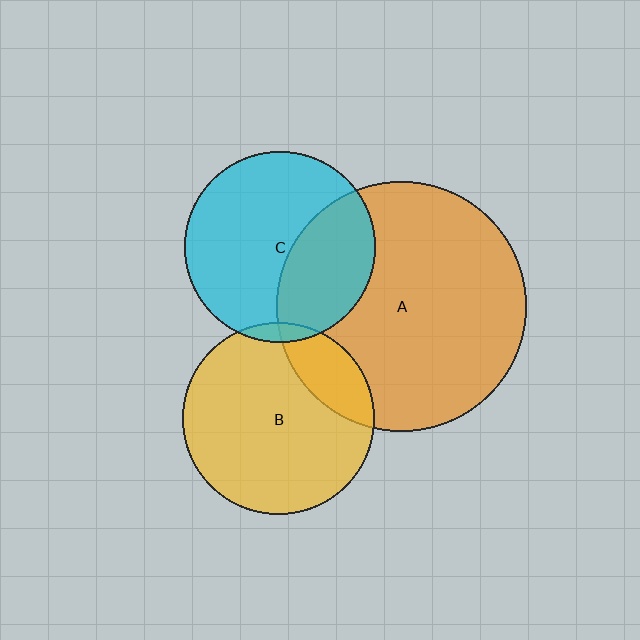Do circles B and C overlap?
Yes.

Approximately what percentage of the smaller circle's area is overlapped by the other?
Approximately 5%.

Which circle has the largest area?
Circle A (orange).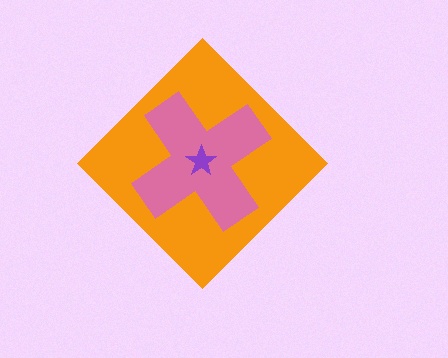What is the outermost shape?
The orange diamond.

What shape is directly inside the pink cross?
The purple star.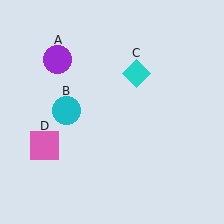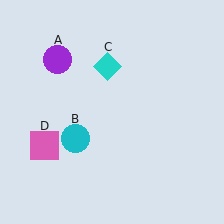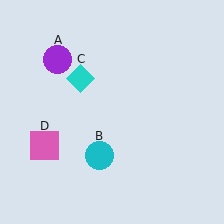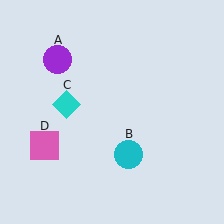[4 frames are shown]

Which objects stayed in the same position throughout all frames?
Purple circle (object A) and pink square (object D) remained stationary.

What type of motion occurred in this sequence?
The cyan circle (object B), cyan diamond (object C) rotated counterclockwise around the center of the scene.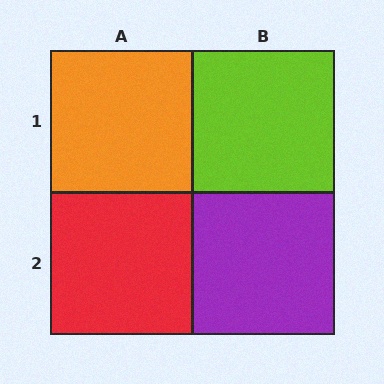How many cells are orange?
1 cell is orange.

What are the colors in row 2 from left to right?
Red, purple.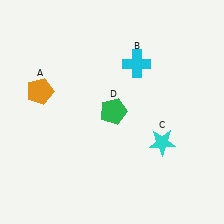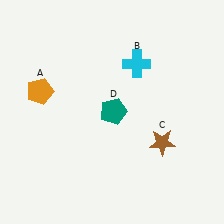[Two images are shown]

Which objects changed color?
C changed from cyan to brown. D changed from green to teal.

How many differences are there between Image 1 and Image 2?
There are 2 differences between the two images.